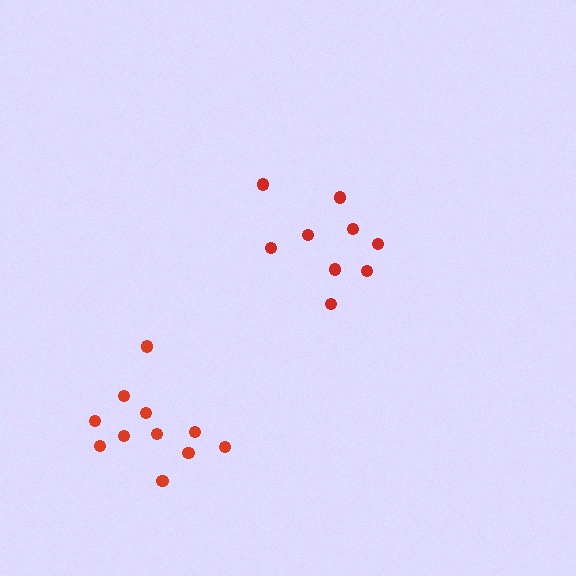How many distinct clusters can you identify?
There are 2 distinct clusters.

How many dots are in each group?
Group 1: 11 dots, Group 2: 9 dots (20 total).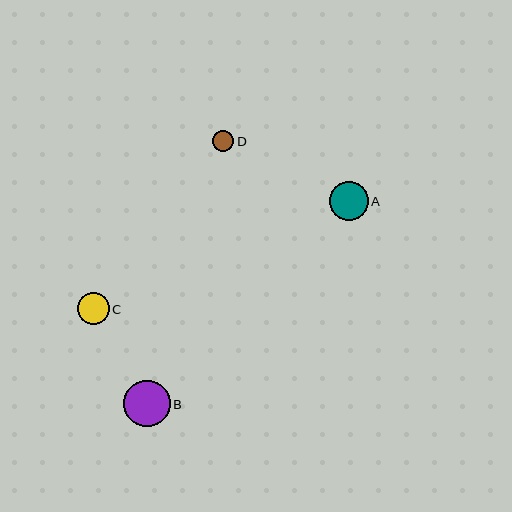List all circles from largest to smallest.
From largest to smallest: B, A, C, D.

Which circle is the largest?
Circle B is the largest with a size of approximately 47 pixels.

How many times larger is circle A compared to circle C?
Circle A is approximately 1.2 times the size of circle C.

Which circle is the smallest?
Circle D is the smallest with a size of approximately 21 pixels.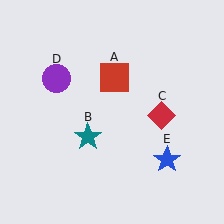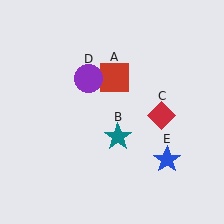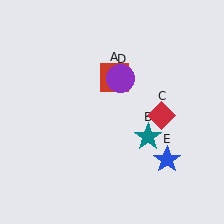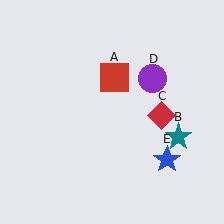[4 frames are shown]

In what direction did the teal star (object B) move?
The teal star (object B) moved right.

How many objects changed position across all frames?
2 objects changed position: teal star (object B), purple circle (object D).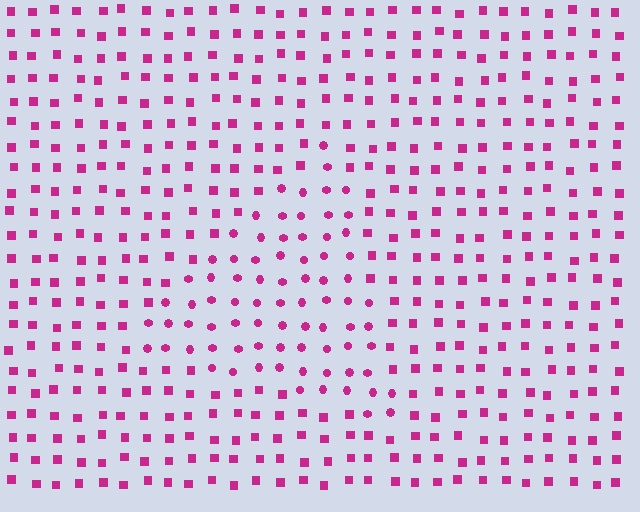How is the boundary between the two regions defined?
The boundary is defined by a change in element shape: circles inside vs. squares outside. All elements share the same color and spacing.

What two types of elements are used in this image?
The image uses circles inside the triangle region and squares outside it.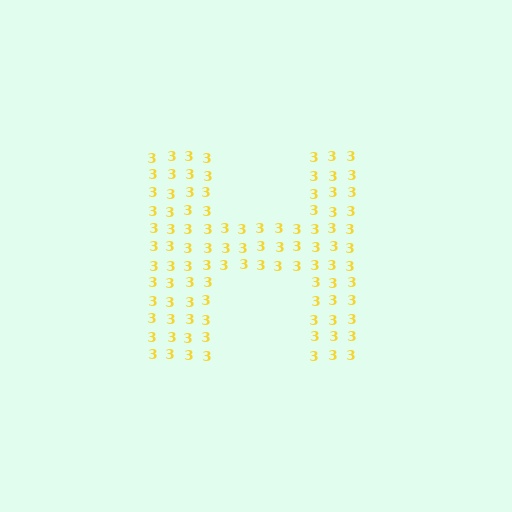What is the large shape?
The large shape is the letter H.